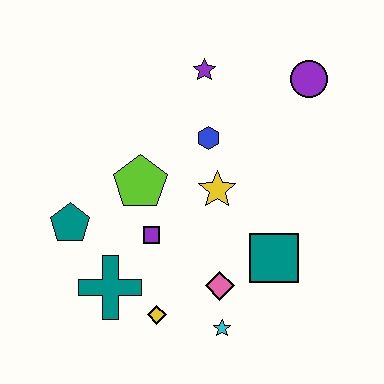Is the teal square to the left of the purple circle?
Yes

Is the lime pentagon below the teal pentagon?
No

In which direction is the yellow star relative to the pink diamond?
The yellow star is above the pink diamond.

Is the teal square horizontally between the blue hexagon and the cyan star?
No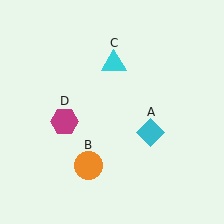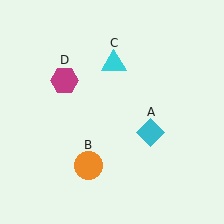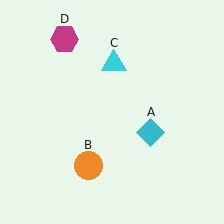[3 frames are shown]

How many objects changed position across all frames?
1 object changed position: magenta hexagon (object D).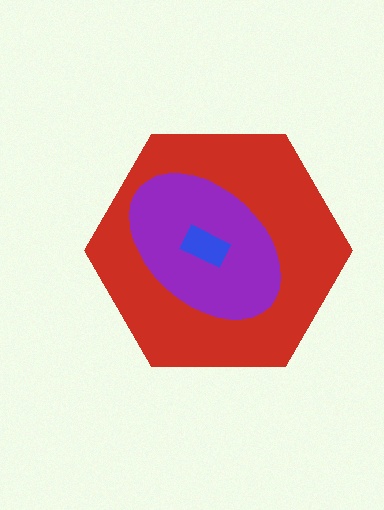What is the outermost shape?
The red hexagon.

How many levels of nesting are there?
3.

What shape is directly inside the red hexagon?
The purple ellipse.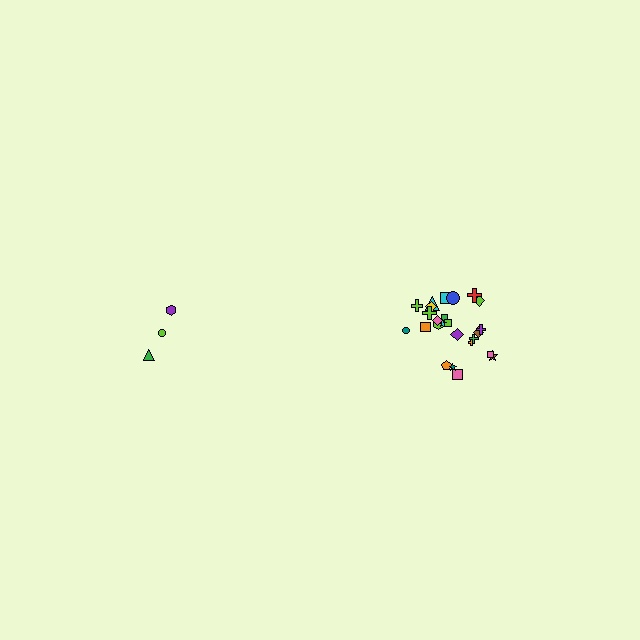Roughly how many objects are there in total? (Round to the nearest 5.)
Roughly 30 objects in total.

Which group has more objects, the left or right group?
The right group.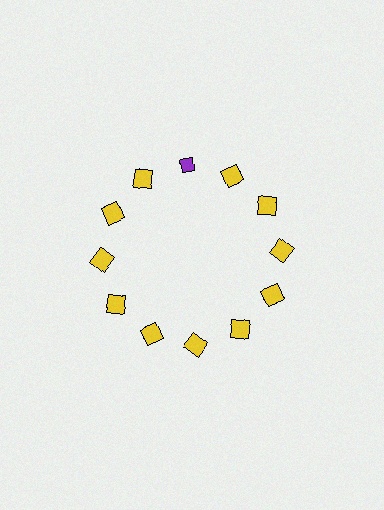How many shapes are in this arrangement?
There are 12 shapes arranged in a ring pattern.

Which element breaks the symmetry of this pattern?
The purple diamond at roughly the 12 o'clock position breaks the symmetry. All other shapes are yellow squares.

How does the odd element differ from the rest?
It differs in both color (purple instead of yellow) and shape (diamond instead of square).